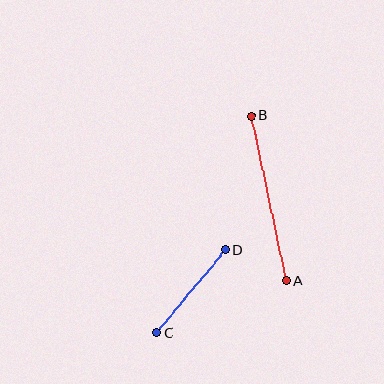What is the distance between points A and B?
The distance is approximately 168 pixels.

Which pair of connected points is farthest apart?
Points A and B are farthest apart.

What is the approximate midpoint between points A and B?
The midpoint is at approximately (269, 198) pixels.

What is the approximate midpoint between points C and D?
The midpoint is at approximately (191, 291) pixels.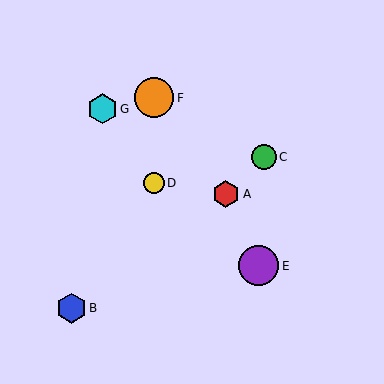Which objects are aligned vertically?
Objects D, F are aligned vertically.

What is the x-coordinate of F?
Object F is at x≈154.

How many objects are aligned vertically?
2 objects (D, F) are aligned vertically.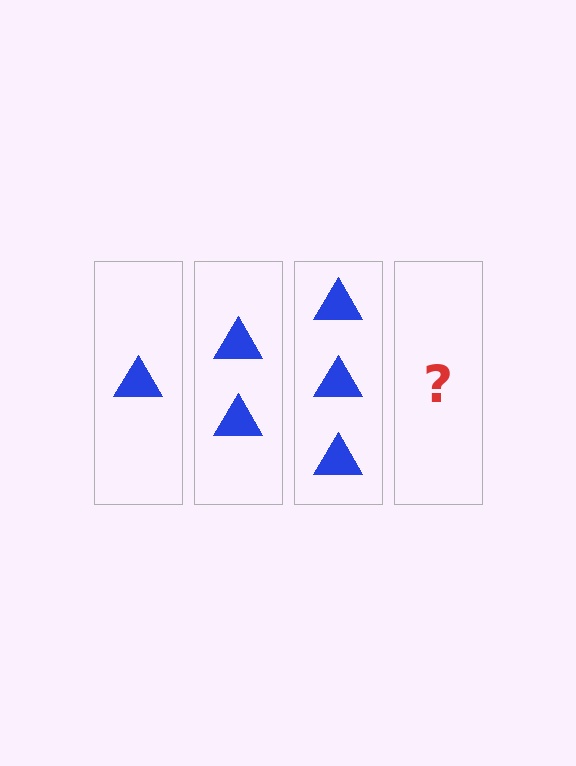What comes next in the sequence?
The next element should be 4 triangles.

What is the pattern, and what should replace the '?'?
The pattern is that each step adds one more triangle. The '?' should be 4 triangles.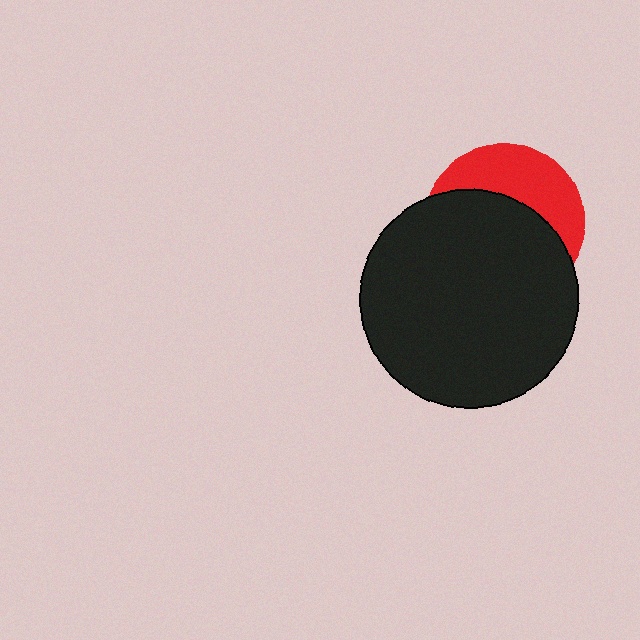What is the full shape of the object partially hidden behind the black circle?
The partially hidden object is a red circle.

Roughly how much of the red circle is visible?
A small part of it is visible (roughly 37%).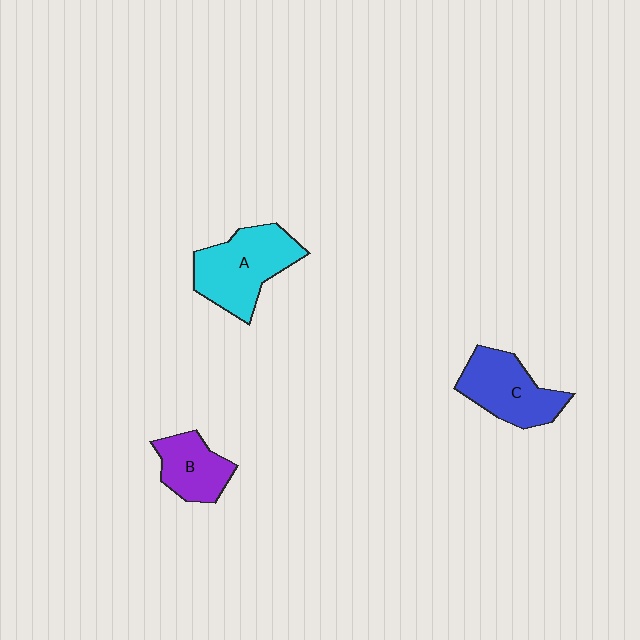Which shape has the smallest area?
Shape B (purple).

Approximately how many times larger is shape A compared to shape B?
Approximately 1.6 times.